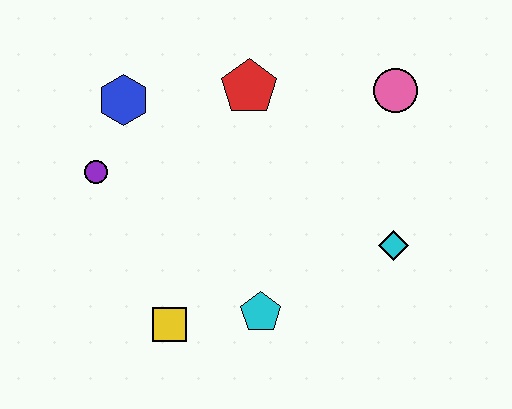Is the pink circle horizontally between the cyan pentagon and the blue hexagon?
No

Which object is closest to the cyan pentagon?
The yellow square is closest to the cyan pentagon.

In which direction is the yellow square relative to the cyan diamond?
The yellow square is to the left of the cyan diamond.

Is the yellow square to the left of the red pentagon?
Yes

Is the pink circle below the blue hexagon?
No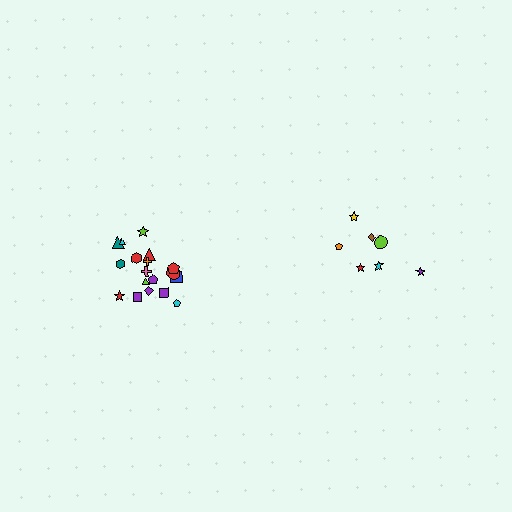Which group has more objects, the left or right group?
The left group.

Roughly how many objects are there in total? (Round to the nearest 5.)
Roughly 25 objects in total.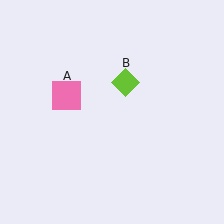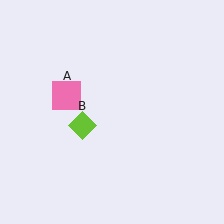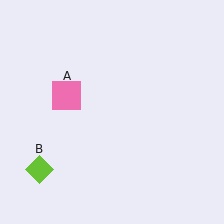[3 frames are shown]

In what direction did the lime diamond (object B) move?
The lime diamond (object B) moved down and to the left.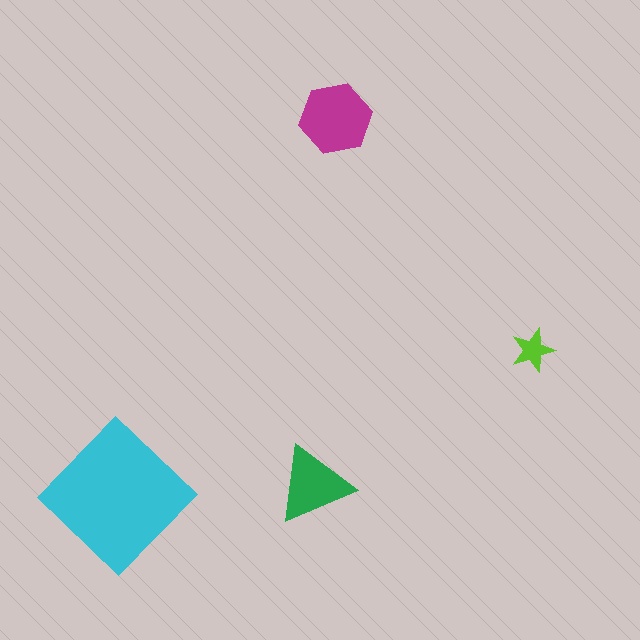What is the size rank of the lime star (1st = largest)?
4th.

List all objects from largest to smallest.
The cyan diamond, the magenta hexagon, the green triangle, the lime star.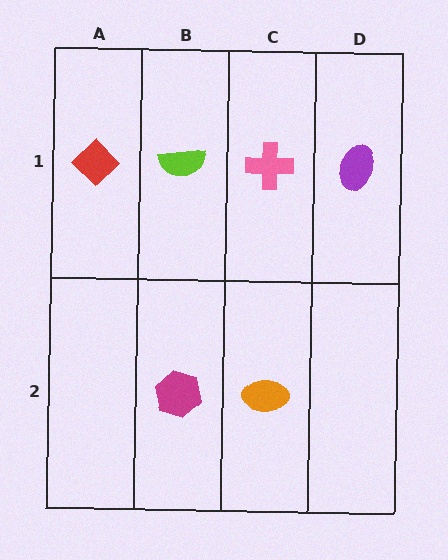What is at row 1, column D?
A purple ellipse.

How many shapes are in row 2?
2 shapes.